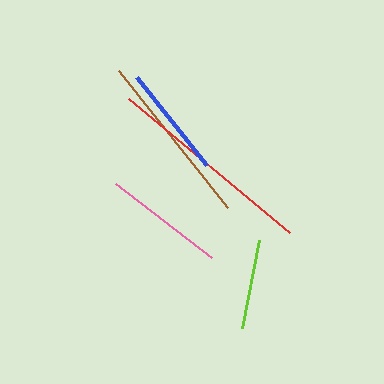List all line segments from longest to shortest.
From longest to shortest: red, brown, pink, blue, lime.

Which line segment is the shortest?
The lime line is the shortest at approximately 90 pixels.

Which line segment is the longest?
The red line is the longest at approximately 210 pixels.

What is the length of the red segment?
The red segment is approximately 210 pixels long.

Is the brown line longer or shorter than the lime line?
The brown line is longer than the lime line.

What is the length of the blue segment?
The blue segment is approximately 112 pixels long.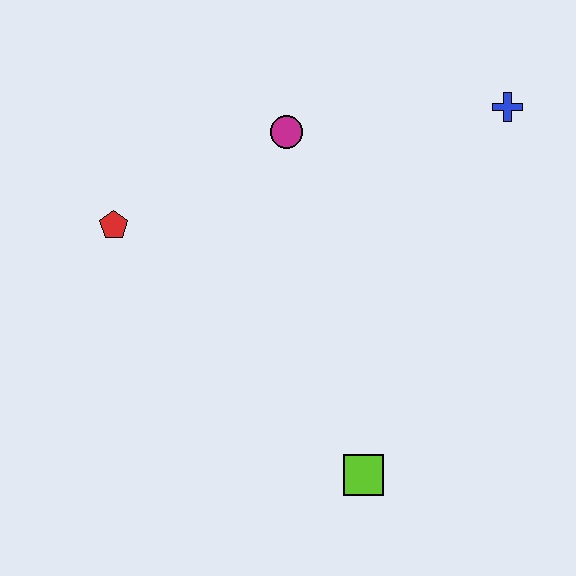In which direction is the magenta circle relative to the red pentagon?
The magenta circle is to the right of the red pentagon.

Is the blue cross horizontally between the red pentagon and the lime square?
No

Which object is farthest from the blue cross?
The red pentagon is farthest from the blue cross.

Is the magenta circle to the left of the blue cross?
Yes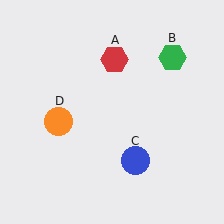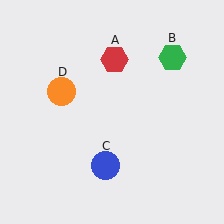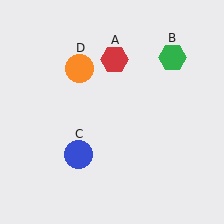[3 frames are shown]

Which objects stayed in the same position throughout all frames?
Red hexagon (object A) and green hexagon (object B) remained stationary.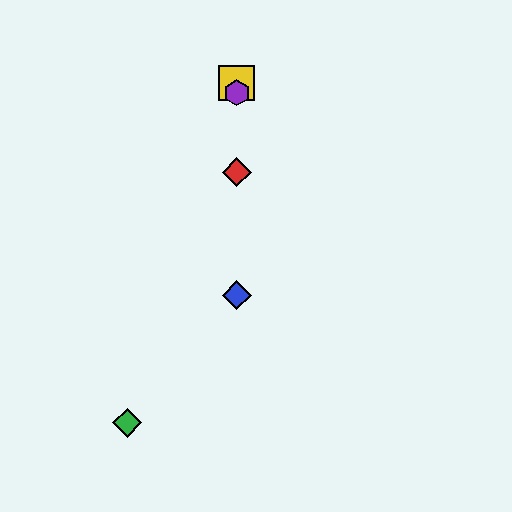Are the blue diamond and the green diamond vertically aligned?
No, the blue diamond is at x≈237 and the green diamond is at x≈127.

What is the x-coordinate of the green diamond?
The green diamond is at x≈127.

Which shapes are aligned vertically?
The red diamond, the blue diamond, the yellow square, the purple hexagon are aligned vertically.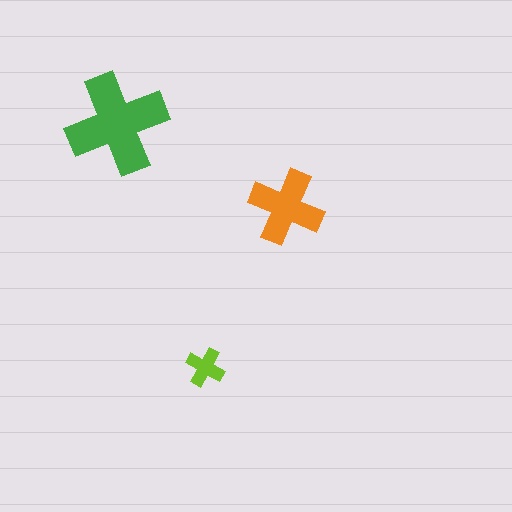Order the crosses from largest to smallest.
the green one, the orange one, the lime one.